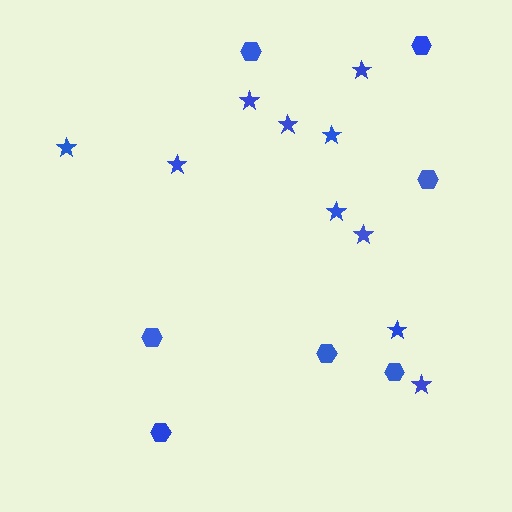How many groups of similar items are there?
There are 2 groups: one group of hexagons (7) and one group of stars (10).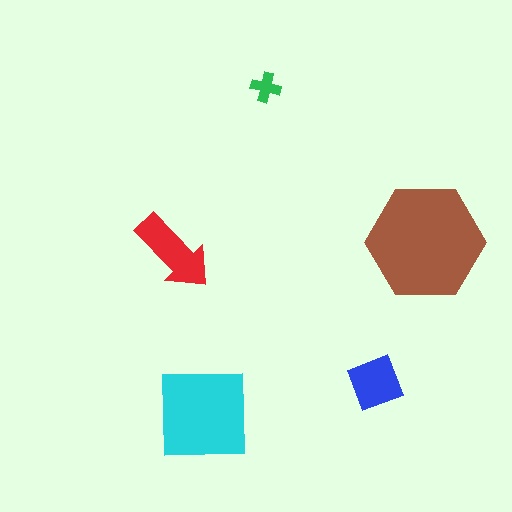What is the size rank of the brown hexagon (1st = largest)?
1st.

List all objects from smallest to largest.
The green cross, the blue diamond, the red arrow, the cyan square, the brown hexagon.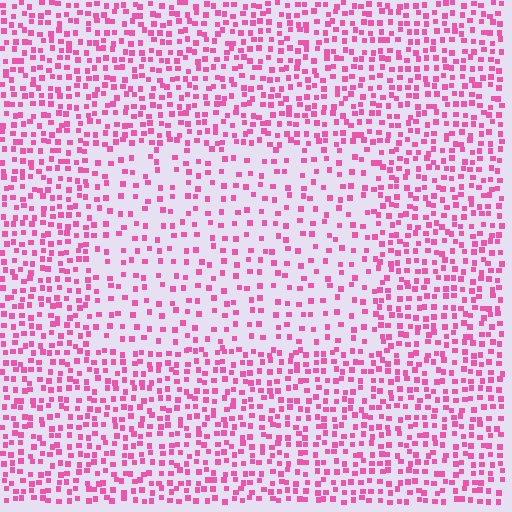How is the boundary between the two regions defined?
The boundary is defined by a change in element density (approximately 1.9x ratio). All elements are the same color, size, and shape.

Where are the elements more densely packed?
The elements are more densely packed outside the rectangle boundary.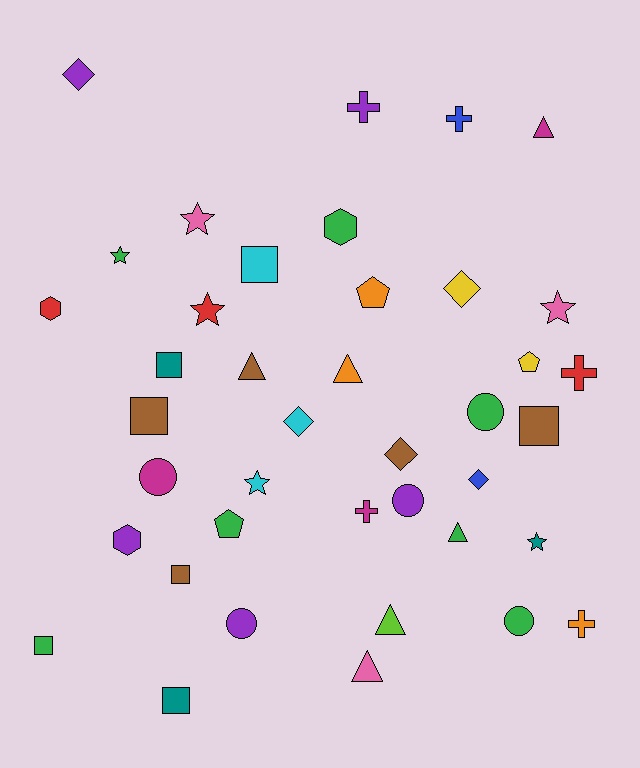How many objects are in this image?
There are 40 objects.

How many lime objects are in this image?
There is 1 lime object.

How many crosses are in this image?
There are 5 crosses.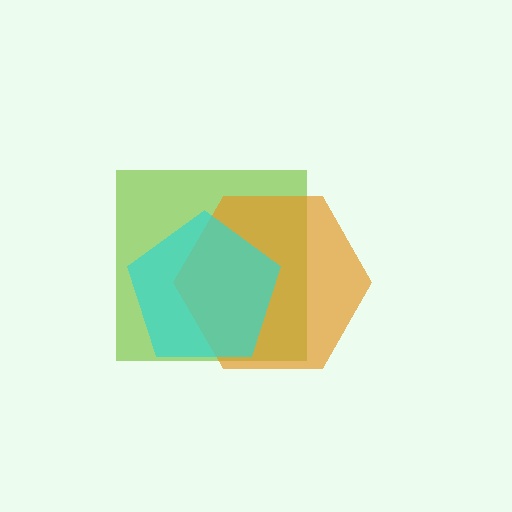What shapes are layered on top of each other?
The layered shapes are: a lime square, an orange hexagon, a cyan pentagon.